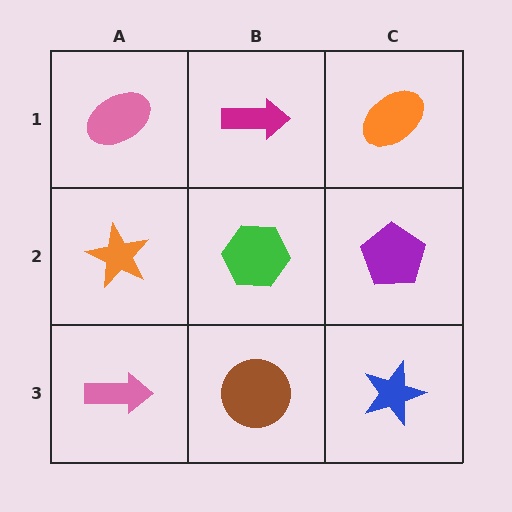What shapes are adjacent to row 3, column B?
A green hexagon (row 2, column B), a pink arrow (row 3, column A), a blue star (row 3, column C).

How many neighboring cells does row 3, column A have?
2.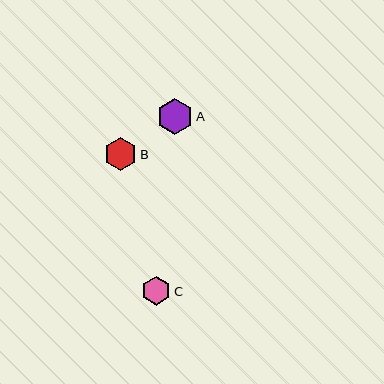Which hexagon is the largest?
Hexagon A is the largest with a size of approximately 36 pixels.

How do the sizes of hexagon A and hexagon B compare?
Hexagon A and hexagon B are approximately the same size.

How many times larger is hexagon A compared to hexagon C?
Hexagon A is approximately 1.2 times the size of hexagon C.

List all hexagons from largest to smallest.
From largest to smallest: A, B, C.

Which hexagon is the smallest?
Hexagon C is the smallest with a size of approximately 29 pixels.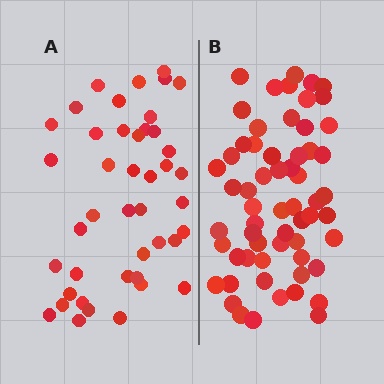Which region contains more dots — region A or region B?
Region B (the right region) has more dots.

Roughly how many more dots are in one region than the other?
Region B has approximately 15 more dots than region A.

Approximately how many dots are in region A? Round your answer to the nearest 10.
About 40 dots. (The exact count is 43, which rounds to 40.)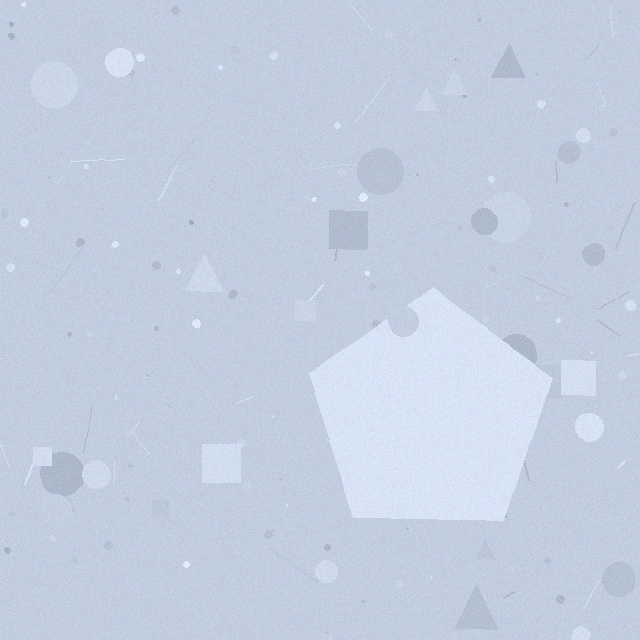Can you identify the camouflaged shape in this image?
The camouflaged shape is a pentagon.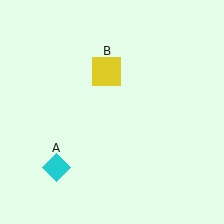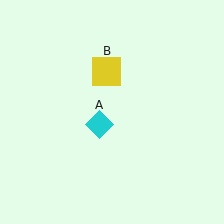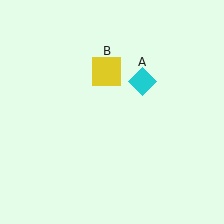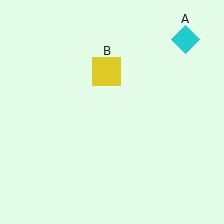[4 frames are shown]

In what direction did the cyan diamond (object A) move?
The cyan diamond (object A) moved up and to the right.